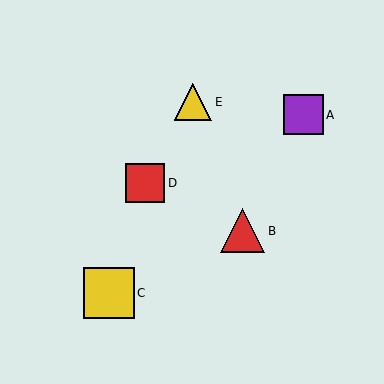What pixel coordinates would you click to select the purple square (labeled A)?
Click at (303, 115) to select the purple square A.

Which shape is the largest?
The yellow square (labeled C) is the largest.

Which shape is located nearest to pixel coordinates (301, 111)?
The purple square (labeled A) at (303, 115) is nearest to that location.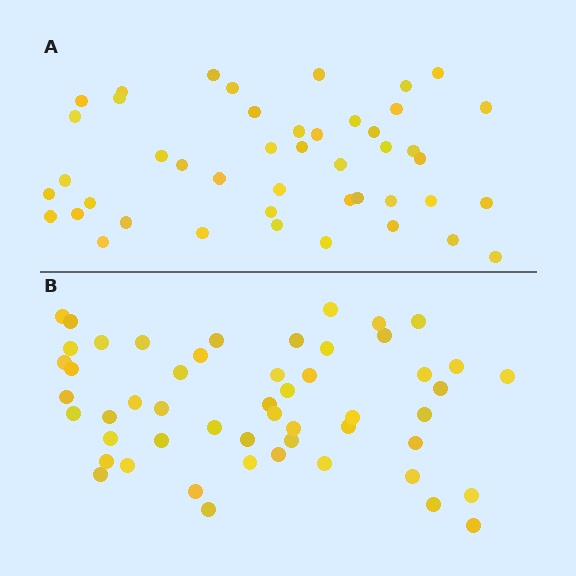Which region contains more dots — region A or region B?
Region B (the bottom region) has more dots.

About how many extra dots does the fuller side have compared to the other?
Region B has roughly 8 or so more dots than region A.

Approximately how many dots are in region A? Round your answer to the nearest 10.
About 40 dots. (The exact count is 45, which rounds to 40.)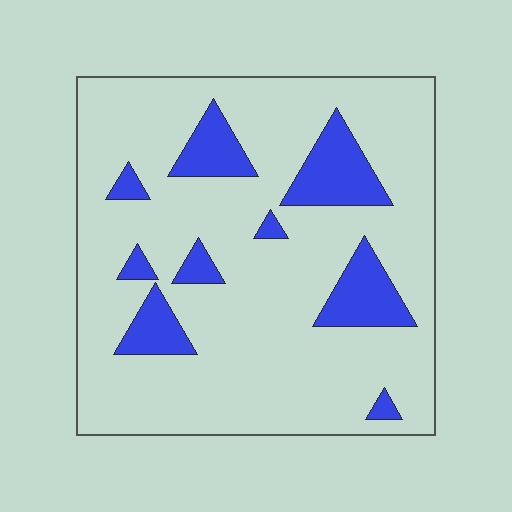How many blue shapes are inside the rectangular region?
9.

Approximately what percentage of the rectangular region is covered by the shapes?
Approximately 15%.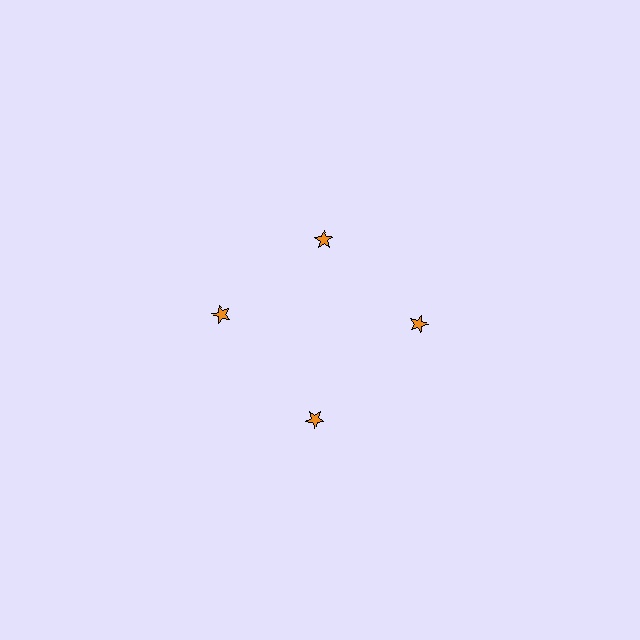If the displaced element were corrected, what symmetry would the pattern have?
It would have 4-fold rotational symmetry — the pattern would map onto itself every 90 degrees.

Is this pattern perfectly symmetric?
No. The 4 orange stars are arranged in a ring, but one element near the 12 o'clock position is pulled inward toward the center, breaking the 4-fold rotational symmetry.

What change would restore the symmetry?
The symmetry would be restored by moving it outward, back onto the ring so that all 4 stars sit at equal angles and equal distance from the center.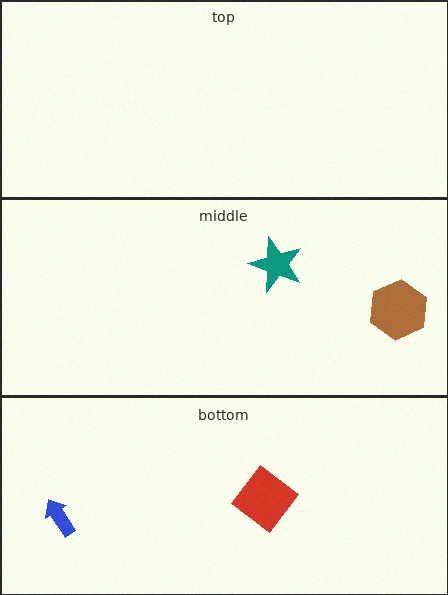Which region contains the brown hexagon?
The middle region.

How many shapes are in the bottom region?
2.